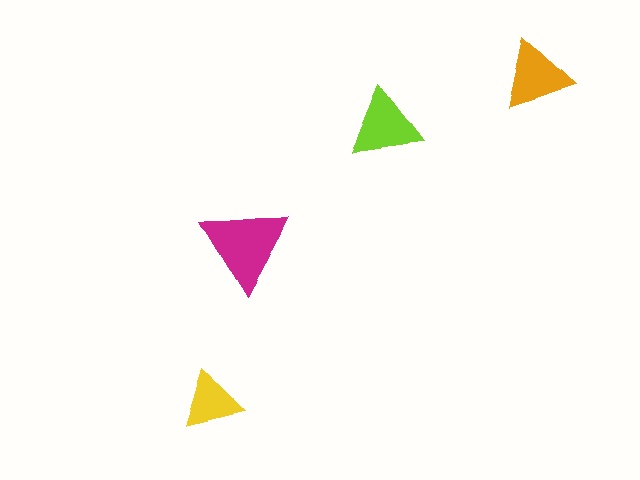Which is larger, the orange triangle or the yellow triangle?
The orange one.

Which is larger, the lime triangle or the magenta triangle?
The magenta one.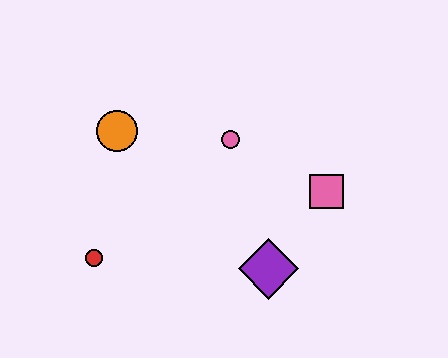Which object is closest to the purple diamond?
The pink square is closest to the purple diamond.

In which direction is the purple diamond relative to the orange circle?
The purple diamond is to the right of the orange circle.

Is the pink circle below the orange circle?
Yes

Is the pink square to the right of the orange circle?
Yes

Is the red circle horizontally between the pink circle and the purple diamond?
No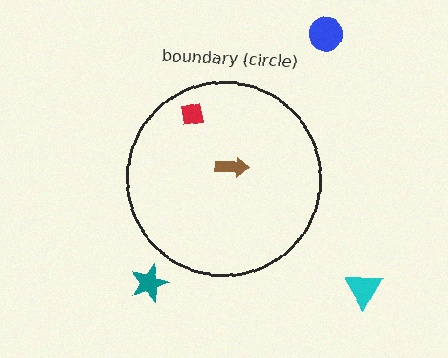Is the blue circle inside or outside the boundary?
Outside.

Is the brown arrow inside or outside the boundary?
Inside.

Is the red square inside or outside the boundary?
Inside.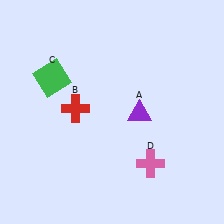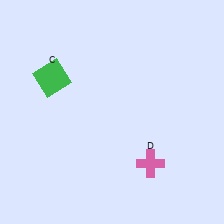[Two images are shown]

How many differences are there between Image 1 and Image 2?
There are 2 differences between the two images.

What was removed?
The purple triangle (A), the red cross (B) were removed in Image 2.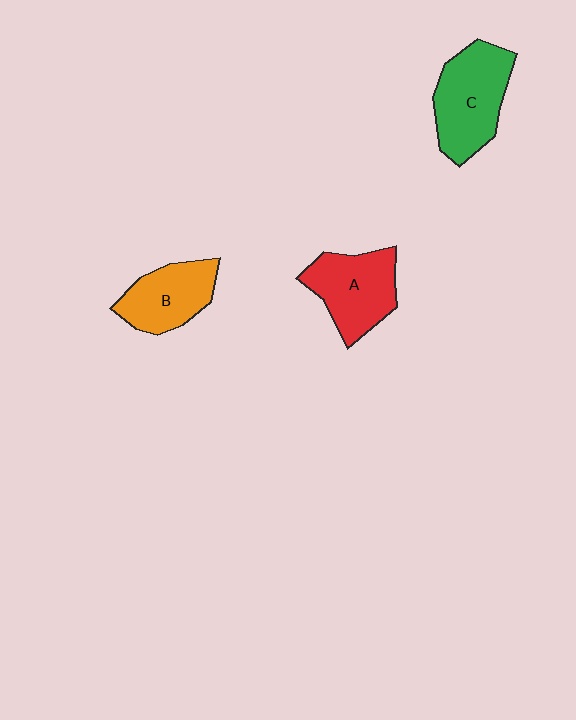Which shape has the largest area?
Shape C (green).